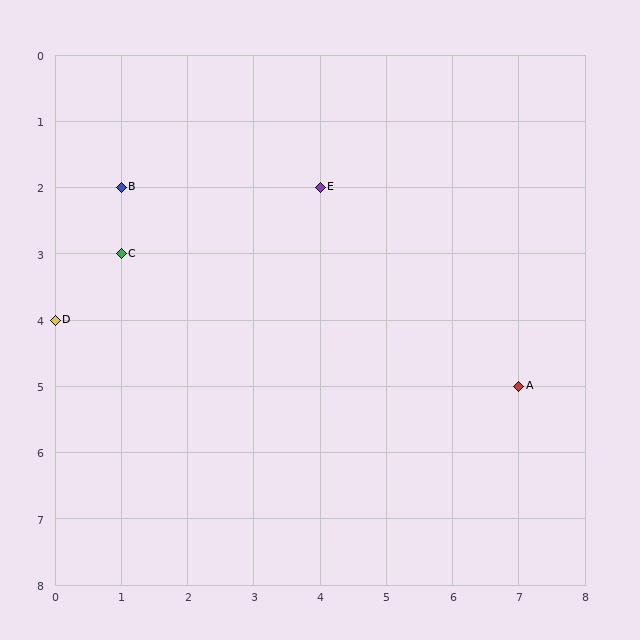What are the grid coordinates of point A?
Point A is at grid coordinates (7, 5).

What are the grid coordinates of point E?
Point E is at grid coordinates (4, 2).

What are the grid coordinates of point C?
Point C is at grid coordinates (1, 3).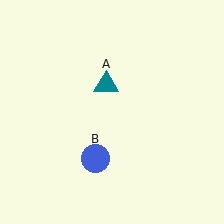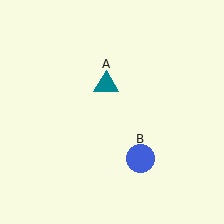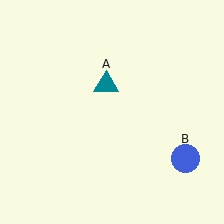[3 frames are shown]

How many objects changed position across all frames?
1 object changed position: blue circle (object B).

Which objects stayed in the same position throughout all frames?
Teal triangle (object A) remained stationary.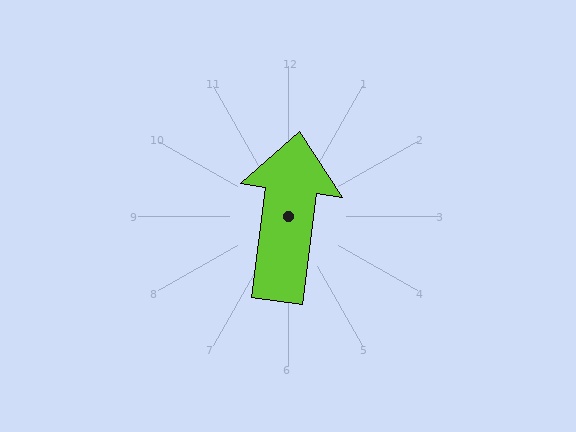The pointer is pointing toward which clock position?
Roughly 12 o'clock.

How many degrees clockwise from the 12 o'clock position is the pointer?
Approximately 7 degrees.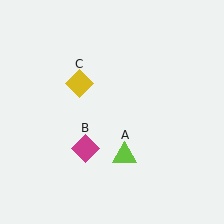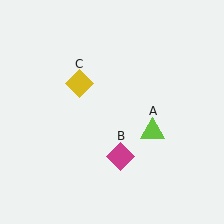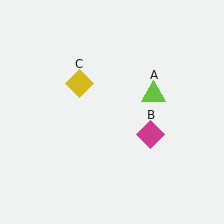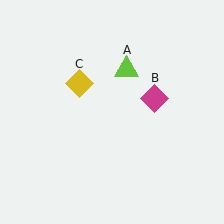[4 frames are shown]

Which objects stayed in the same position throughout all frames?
Yellow diamond (object C) remained stationary.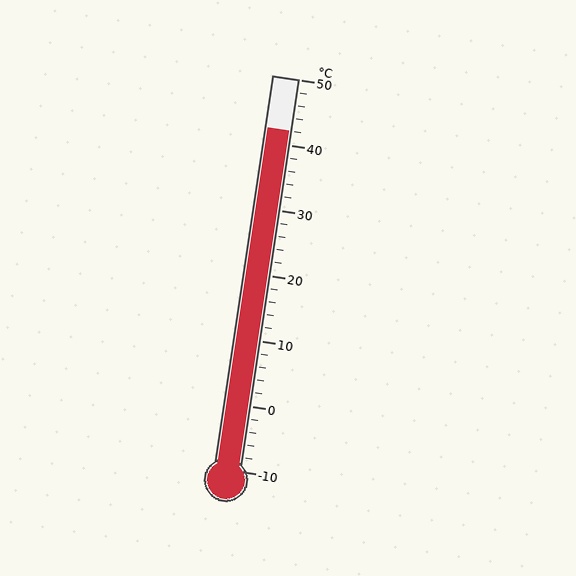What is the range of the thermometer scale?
The thermometer scale ranges from -10°C to 50°C.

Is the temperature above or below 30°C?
The temperature is above 30°C.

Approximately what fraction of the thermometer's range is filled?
The thermometer is filled to approximately 85% of its range.